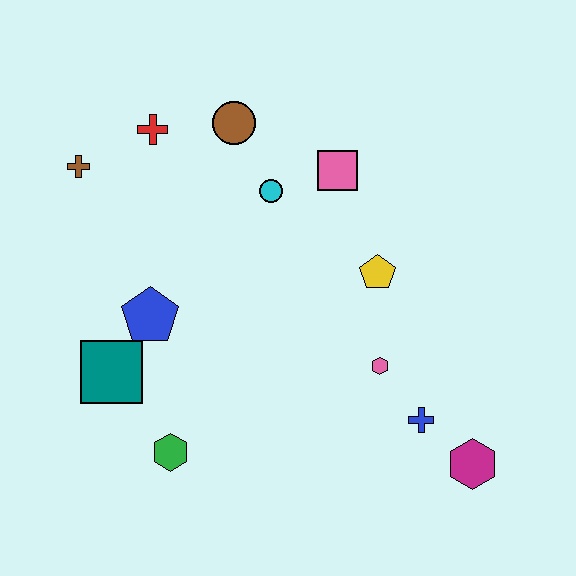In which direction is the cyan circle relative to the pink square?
The cyan circle is to the left of the pink square.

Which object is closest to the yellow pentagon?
The pink hexagon is closest to the yellow pentagon.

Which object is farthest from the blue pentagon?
The magenta hexagon is farthest from the blue pentagon.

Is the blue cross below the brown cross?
Yes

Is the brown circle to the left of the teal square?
No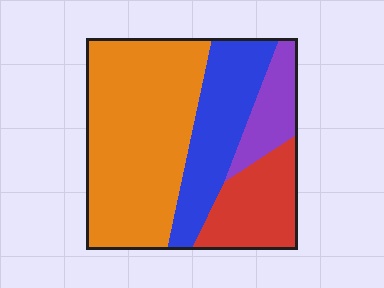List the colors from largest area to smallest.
From largest to smallest: orange, blue, red, purple.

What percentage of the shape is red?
Red covers 18% of the shape.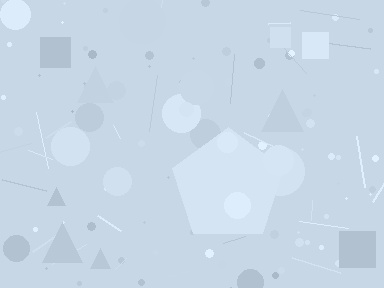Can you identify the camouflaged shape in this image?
The camouflaged shape is a pentagon.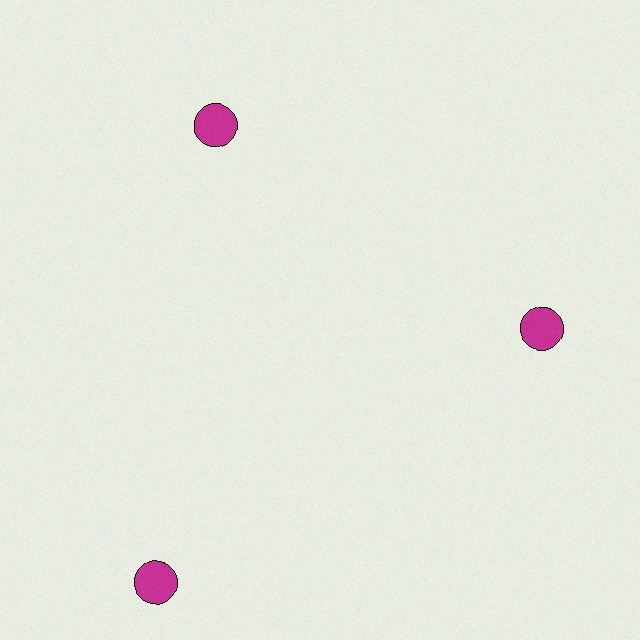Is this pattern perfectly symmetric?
No. The 3 magenta circles are arranged in a ring, but one element near the 7 o'clock position is pushed outward from the center, breaking the 3-fold rotational symmetry.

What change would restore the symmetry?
The symmetry would be restored by moving it inward, back onto the ring so that all 3 circles sit at equal angles and equal distance from the center.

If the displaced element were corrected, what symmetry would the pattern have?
It would have 3-fold rotational symmetry — the pattern would map onto itself every 120 degrees.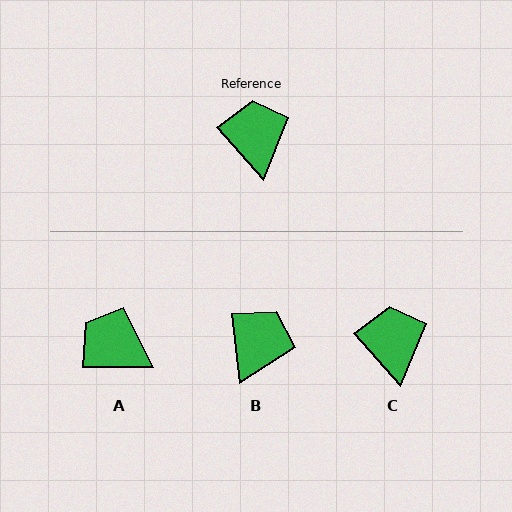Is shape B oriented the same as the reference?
No, it is off by about 35 degrees.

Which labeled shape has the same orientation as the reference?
C.